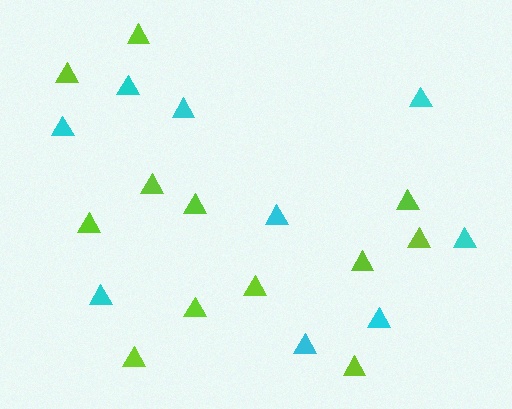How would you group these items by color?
There are 2 groups: one group of cyan triangles (9) and one group of lime triangles (12).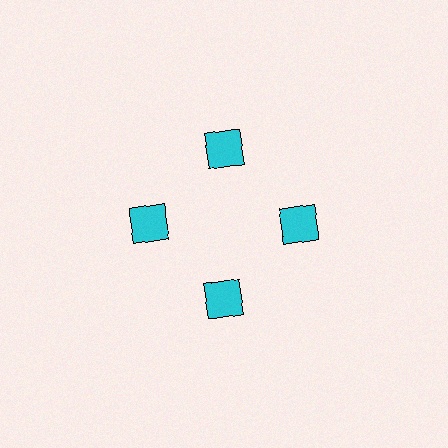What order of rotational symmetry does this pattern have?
This pattern has 4-fold rotational symmetry.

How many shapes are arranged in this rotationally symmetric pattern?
There are 4 shapes, arranged in 4 groups of 1.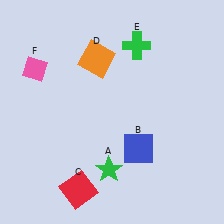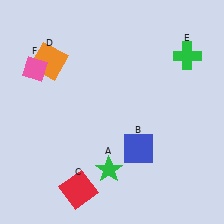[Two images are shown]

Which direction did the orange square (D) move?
The orange square (D) moved left.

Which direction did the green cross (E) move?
The green cross (E) moved right.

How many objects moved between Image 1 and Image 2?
2 objects moved between the two images.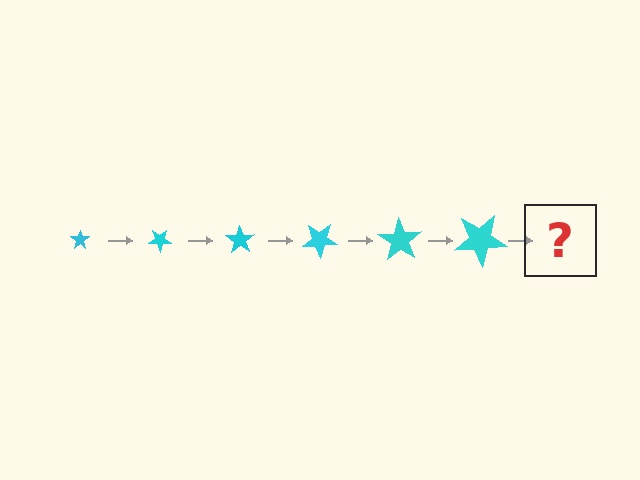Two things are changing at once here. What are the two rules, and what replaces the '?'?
The two rules are that the star grows larger each step and it rotates 35 degrees each step. The '?' should be a star, larger than the previous one and rotated 210 degrees from the start.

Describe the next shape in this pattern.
It should be a star, larger than the previous one and rotated 210 degrees from the start.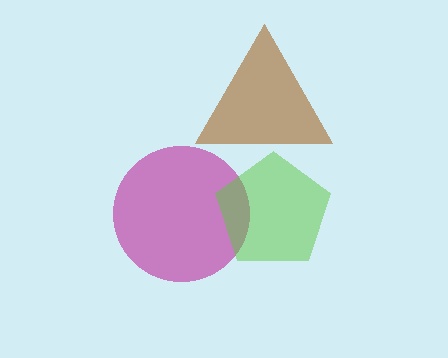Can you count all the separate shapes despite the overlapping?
Yes, there are 3 separate shapes.